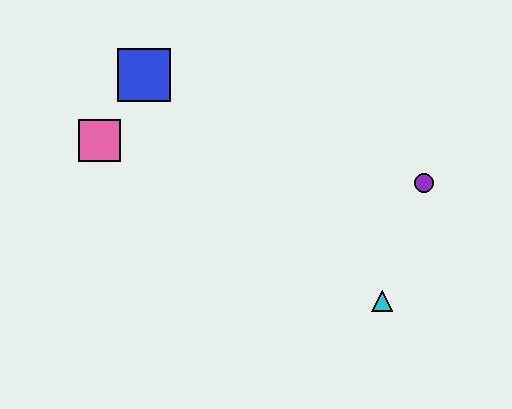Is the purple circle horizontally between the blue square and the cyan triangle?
No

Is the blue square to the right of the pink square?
Yes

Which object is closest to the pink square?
The blue square is closest to the pink square.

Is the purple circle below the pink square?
Yes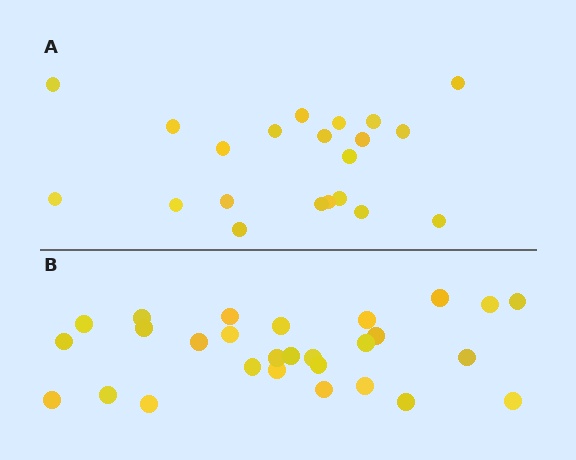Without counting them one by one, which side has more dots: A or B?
Region B (the bottom region) has more dots.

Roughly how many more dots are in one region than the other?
Region B has roughly 8 or so more dots than region A.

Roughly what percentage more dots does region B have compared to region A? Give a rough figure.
About 35% more.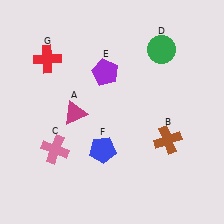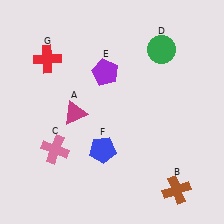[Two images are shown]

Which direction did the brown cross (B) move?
The brown cross (B) moved down.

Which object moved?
The brown cross (B) moved down.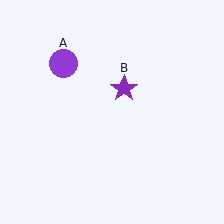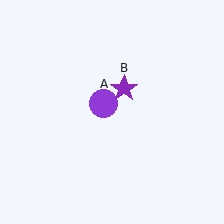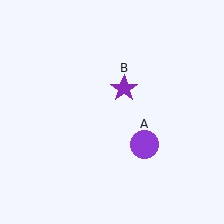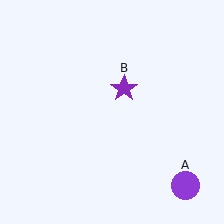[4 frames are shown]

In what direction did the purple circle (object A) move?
The purple circle (object A) moved down and to the right.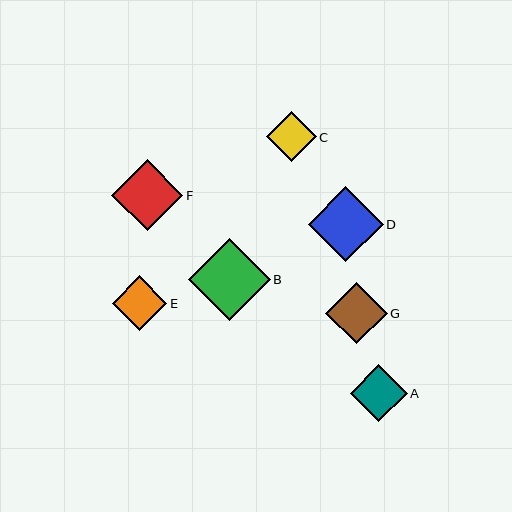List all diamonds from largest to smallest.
From largest to smallest: B, D, F, G, A, E, C.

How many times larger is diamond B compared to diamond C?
Diamond B is approximately 1.7 times the size of diamond C.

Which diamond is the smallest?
Diamond C is the smallest with a size of approximately 49 pixels.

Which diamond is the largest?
Diamond B is the largest with a size of approximately 82 pixels.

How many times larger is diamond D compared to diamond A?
Diamond D is approximately 1.3 times the size of diamond A.